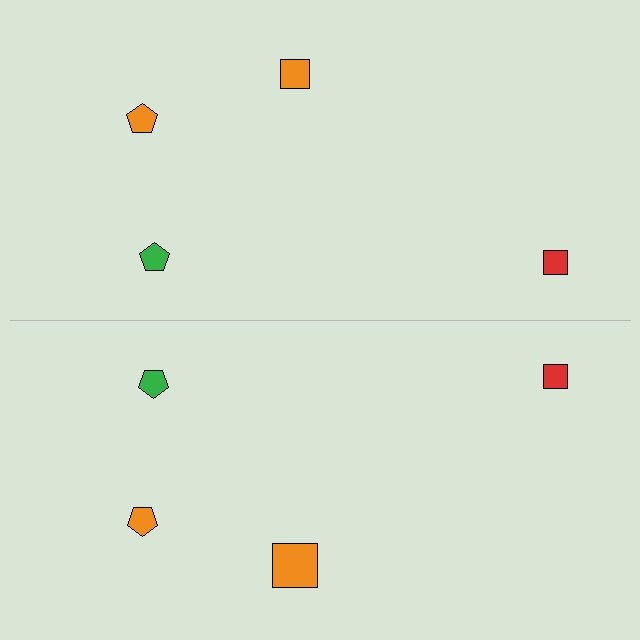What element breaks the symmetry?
The orange square on the bottom side has a different size than its mirror counterpart.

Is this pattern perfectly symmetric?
No, the pattern is not perfectly symmetric. The orange square on the bottom side has a different size than its mirror counterpart.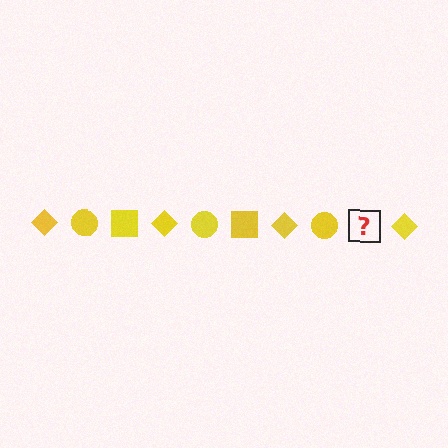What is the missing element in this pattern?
The missing element is a yellow square.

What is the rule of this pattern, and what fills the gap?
The rule is that the pattern cycles through diamond, circle, square shapes in yellow. The gap should be filled with a yellow square.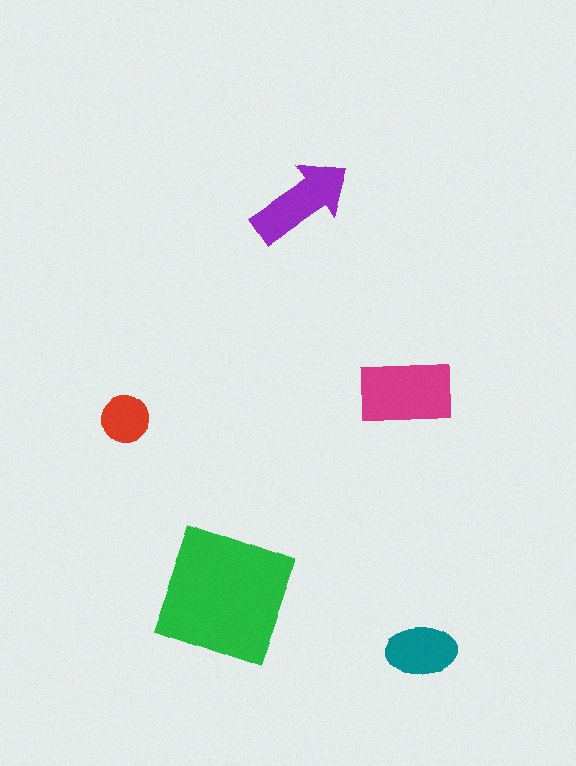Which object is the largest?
The green square.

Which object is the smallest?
The red circle.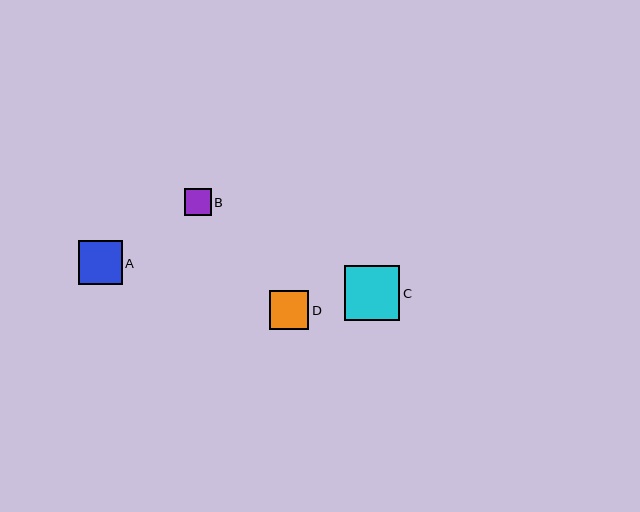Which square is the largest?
Square C is the largest with a size of approximately 55 pixels.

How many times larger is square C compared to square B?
Square C is approximately 2.1 times the size of square B.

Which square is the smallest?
Square B is the smallest with a size of approximately 27 pixels.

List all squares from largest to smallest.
From largest to smallest: C, A, D, B.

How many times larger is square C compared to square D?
Square C is approximately 1.4 times the size of square D.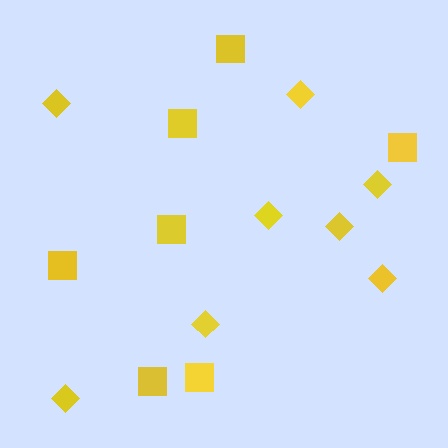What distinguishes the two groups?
There are 2 groups: one group of diamonds (8) and one group of squares (7).